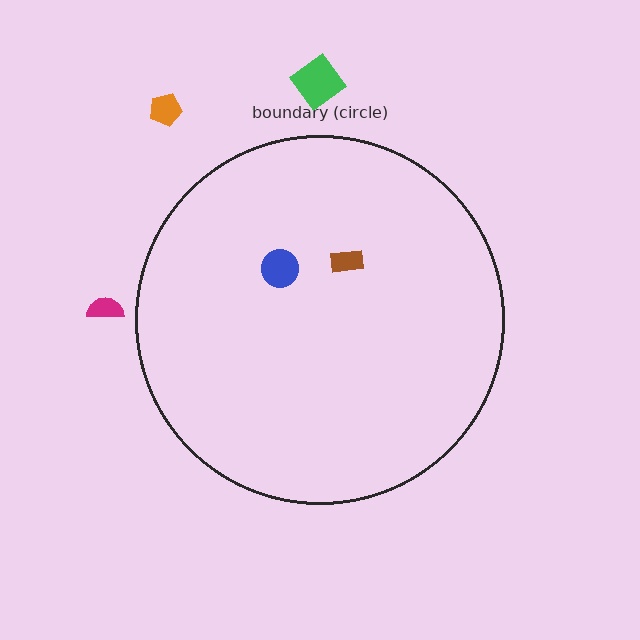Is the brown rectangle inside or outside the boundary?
Inside.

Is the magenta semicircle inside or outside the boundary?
Outside.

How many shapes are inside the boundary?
2 inside, 3 outside.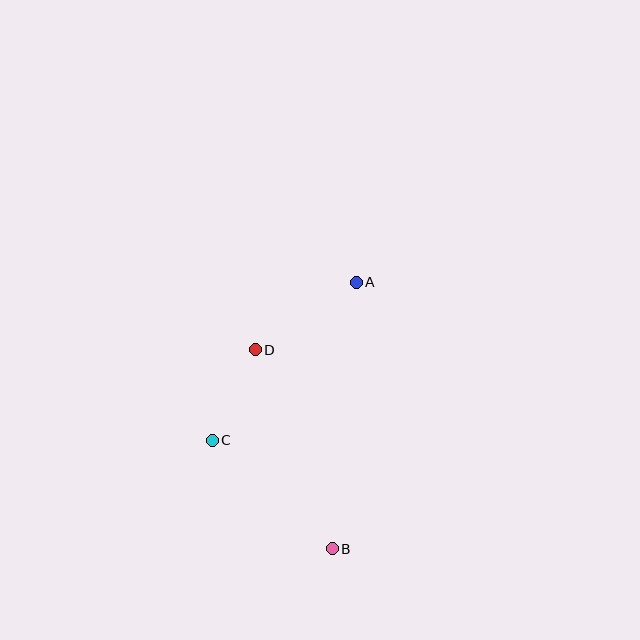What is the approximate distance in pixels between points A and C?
The distance between A and C is approximately 214 pixels.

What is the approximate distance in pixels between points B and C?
The distance between B and C is approximately 162 pixels.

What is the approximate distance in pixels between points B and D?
The distance between B and D is approximately 214 pixels.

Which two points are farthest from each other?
Points A and B are farthest from each other.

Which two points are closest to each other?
Points C and D are closest to each other.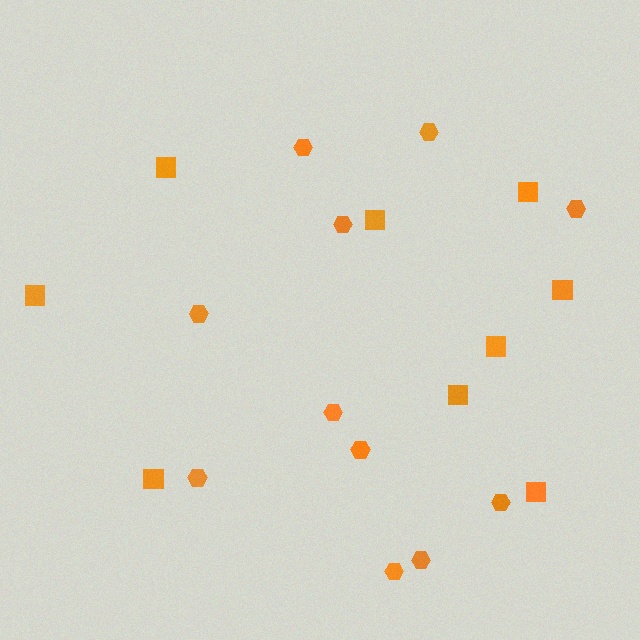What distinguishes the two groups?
There are 2 groups: one group of squares (9) and one group of hexagons (11).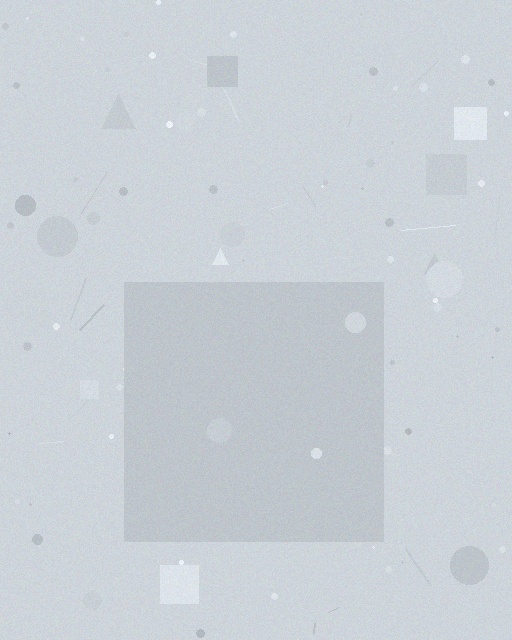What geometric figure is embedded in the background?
A square is embedded in the background.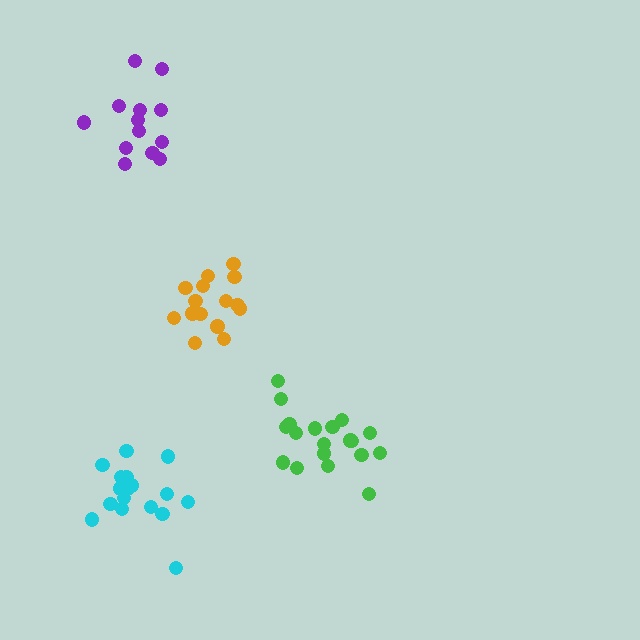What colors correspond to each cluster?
The clusters are colored: cyan, green, orange, purple.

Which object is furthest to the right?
The green cluster is rightmost.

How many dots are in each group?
Group 1: 19 dots, Group 2: 19 dots, Group 3: 15 dots, Group 4: 13 dots (66 total).